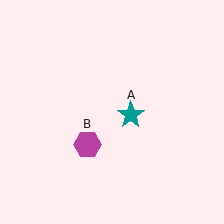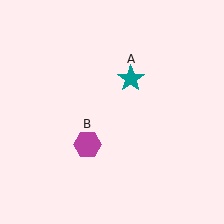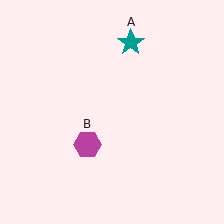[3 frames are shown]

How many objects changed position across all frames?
1 object changed position: teal star (object A).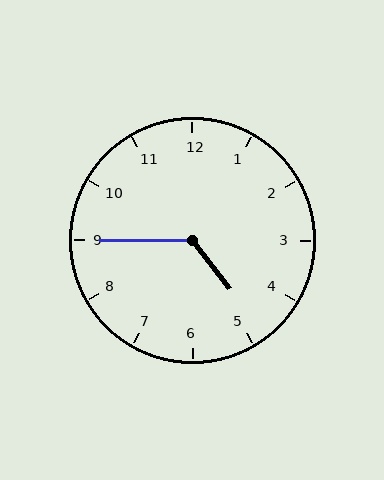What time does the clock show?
4:45.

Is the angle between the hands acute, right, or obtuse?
It is obtuse.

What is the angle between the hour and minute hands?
Approximately 128 degrees.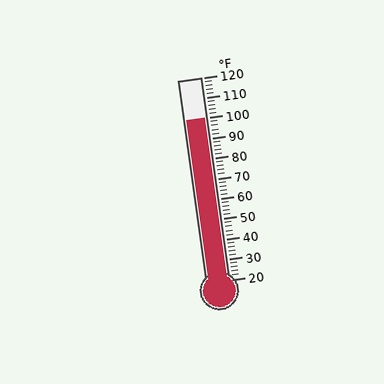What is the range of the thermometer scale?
The thermometer scale ranges from 20°F to 120°F.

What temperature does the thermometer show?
The thermometer shows approximately 100°F.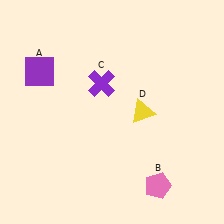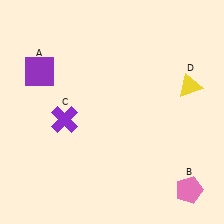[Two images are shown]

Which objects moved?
The objects that moved are: the pink pentagon (B), the purple cross (C), the yellow triangle (D).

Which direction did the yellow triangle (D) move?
The yellow triangle (D) moved right.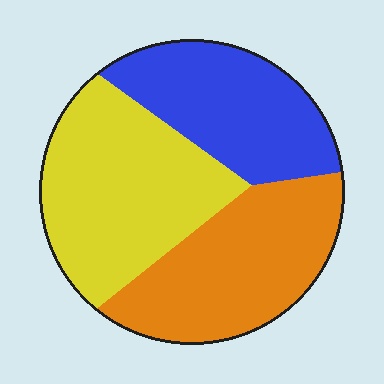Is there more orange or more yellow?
Yellow.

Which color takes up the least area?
Blue, at roughly 30%.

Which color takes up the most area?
Yellow, at roughly 40%.